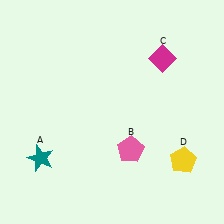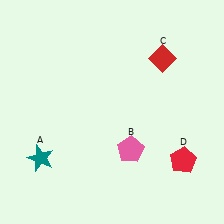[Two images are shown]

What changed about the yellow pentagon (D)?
In Image 1, D is yellow. In Image 2, it changed to red.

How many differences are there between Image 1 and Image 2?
There are 2 differences between the two images.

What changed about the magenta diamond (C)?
In Image 1, C is magenta. In Image 2, it changed to red.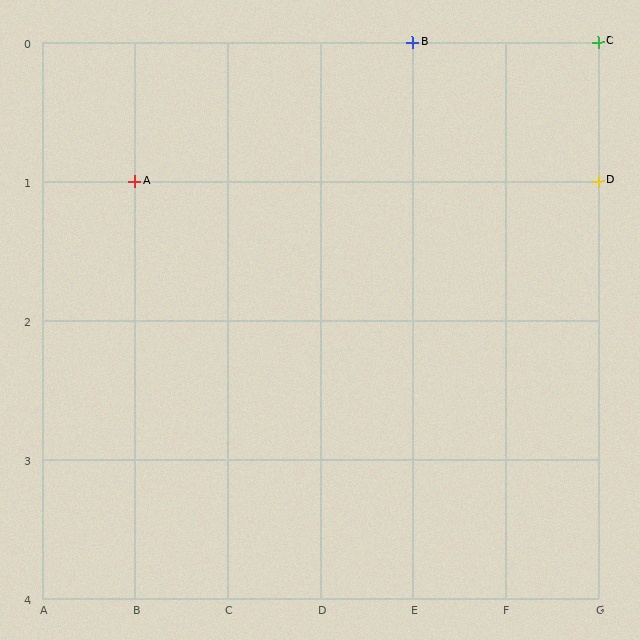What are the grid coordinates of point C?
Point C is at grid coordinates (G, 0).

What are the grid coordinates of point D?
Point D is at grid coordinates (G, 1).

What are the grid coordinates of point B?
Point B is at grid coordinates (E, 0).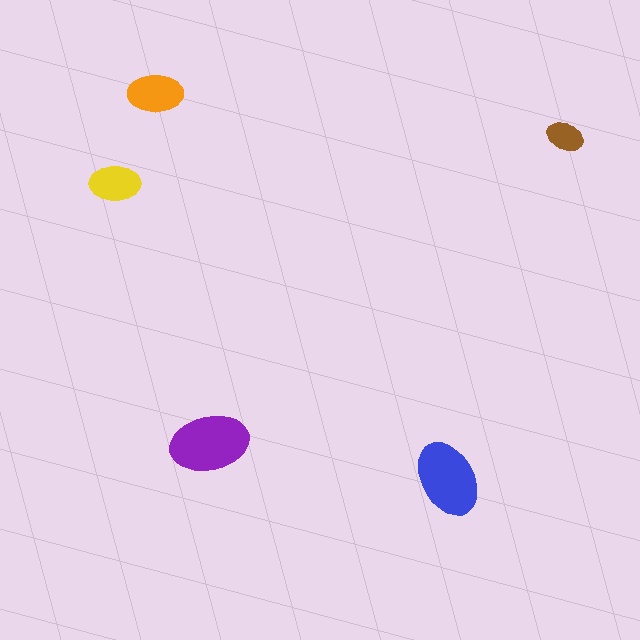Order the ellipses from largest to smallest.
the purple one, the blue one, the orange one, the yellow one, the brown one.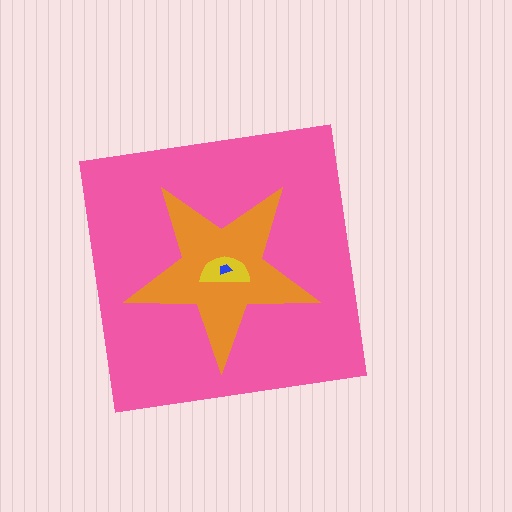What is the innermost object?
The blue trapezoid.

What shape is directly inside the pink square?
The orange star.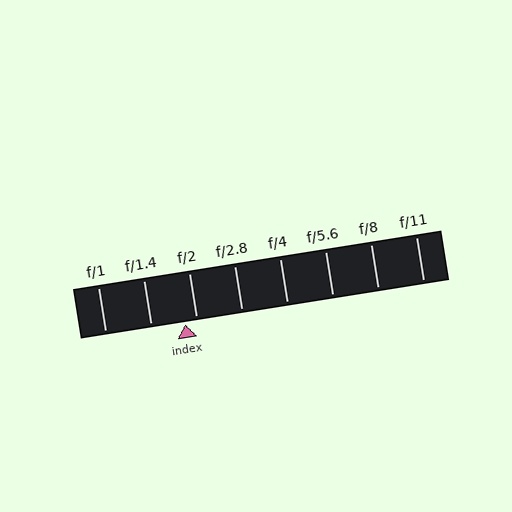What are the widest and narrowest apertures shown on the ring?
The widest aperture shown is f/1 and the narrowest is f/11.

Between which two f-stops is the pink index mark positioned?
The index mark is between f/1.4 and f/2.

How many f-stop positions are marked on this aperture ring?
There are 8 f-stop positions marked.